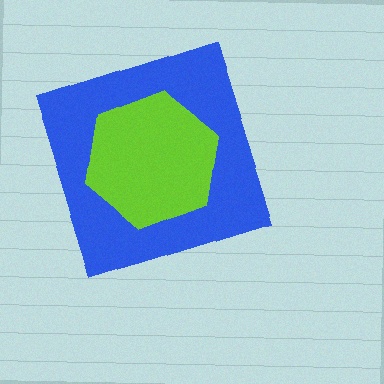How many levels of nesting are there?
2.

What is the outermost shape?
The blue diamond.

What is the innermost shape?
The lime hexagon.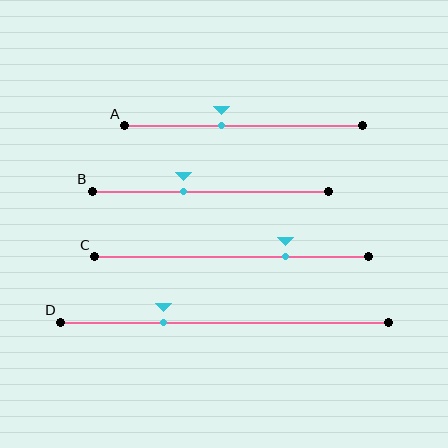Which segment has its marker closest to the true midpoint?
Segment A has its marker closest to the true midpoint.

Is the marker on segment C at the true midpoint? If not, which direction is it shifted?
No, the marker on segment C is shifted to the right by about 20% of the segment length.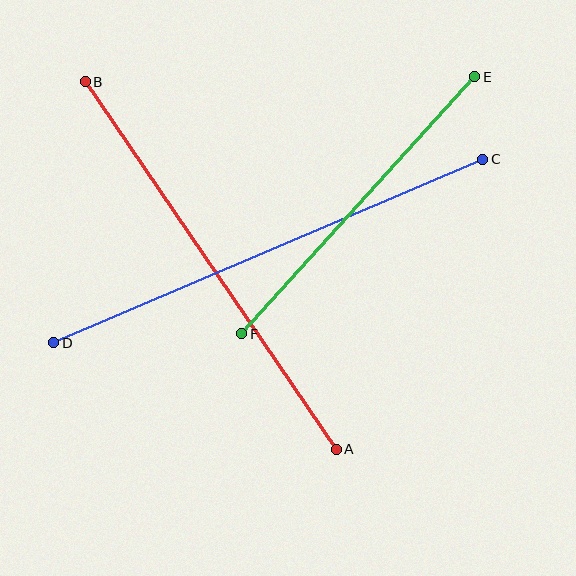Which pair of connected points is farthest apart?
Points C and D are farthest apart.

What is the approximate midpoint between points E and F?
The midpoint is at approximately (358, 205) pixels.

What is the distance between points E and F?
The distance is approximately 347 pixels.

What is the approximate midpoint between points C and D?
The midpoint is at approximately (268, 251) pixels.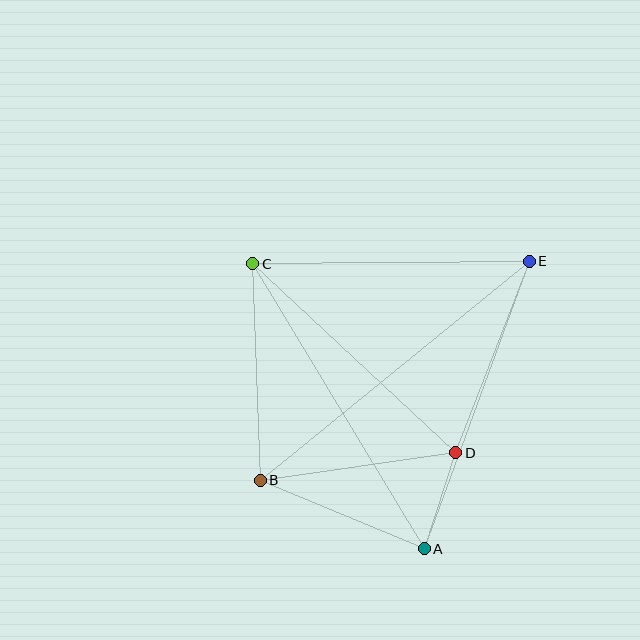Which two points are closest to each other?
Points A and D are closest to each other.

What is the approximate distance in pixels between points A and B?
The distance between A and B is approximately 178 pixels.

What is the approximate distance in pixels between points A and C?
The distance between A and C is approximately 332 pixels.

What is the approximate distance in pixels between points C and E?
The distance between C and E is approximately 276 pixels.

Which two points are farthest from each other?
Points B and E are farthest from each other.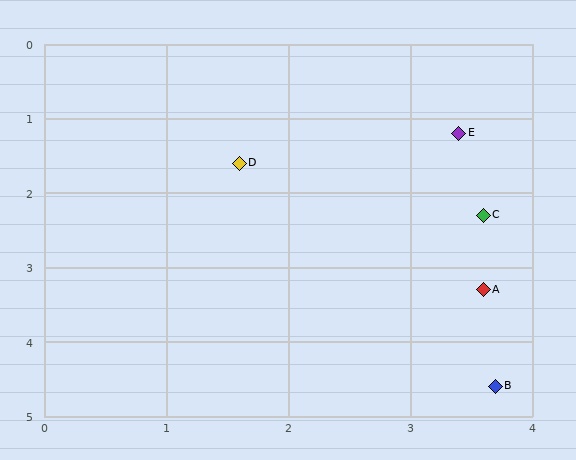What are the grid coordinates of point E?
Point E is at approximately (3.4, 1.2).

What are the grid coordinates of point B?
Point B is at approximately (3.7, 4.6).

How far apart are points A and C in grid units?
Points A and C are about 1.0 grid units apart.